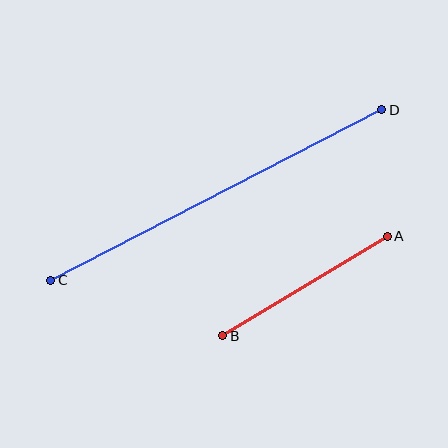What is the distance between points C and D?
The distance is approximately 372 pixels.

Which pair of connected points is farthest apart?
Points C and D are farthest apart.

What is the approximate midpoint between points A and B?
The midpoint is at approximately (305, 286) pixels.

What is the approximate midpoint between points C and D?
The midpoint is at approximately (216, 195) pixels.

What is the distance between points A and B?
The distance is approximately 192 pixels.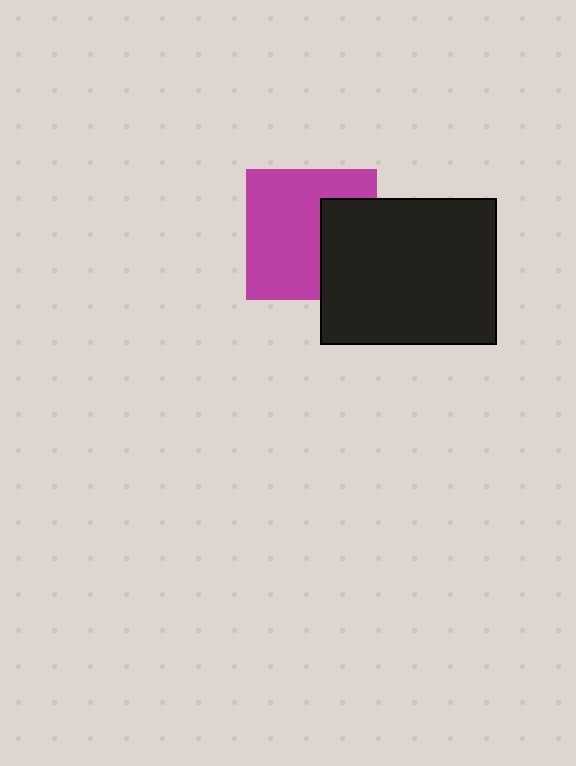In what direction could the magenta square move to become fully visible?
The magenta square could move left. That would shift it out from behind the black rectangle entirely.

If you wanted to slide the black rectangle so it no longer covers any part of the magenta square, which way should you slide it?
Slide it right — that is the most direct way to separate the two shapes.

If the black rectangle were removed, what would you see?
You would see the complete magenta square.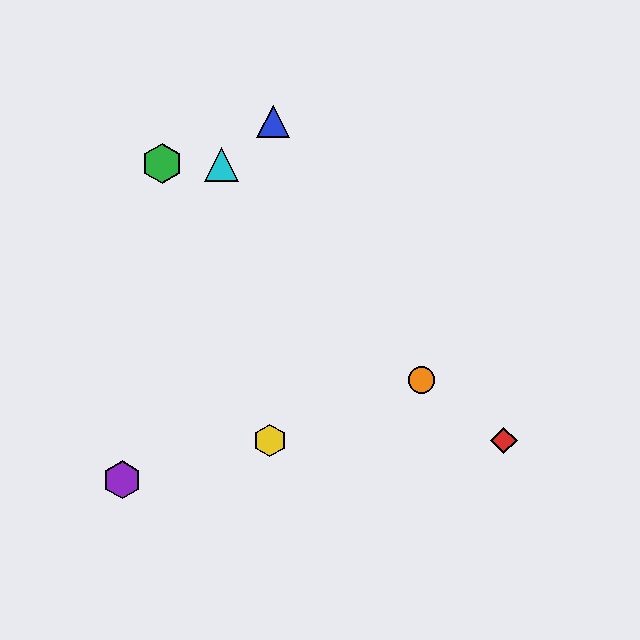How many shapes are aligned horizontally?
2 shapes (the red diamond, the yellow hexagon) are aligned horizontally.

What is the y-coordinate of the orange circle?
The orange circle is at y≈380.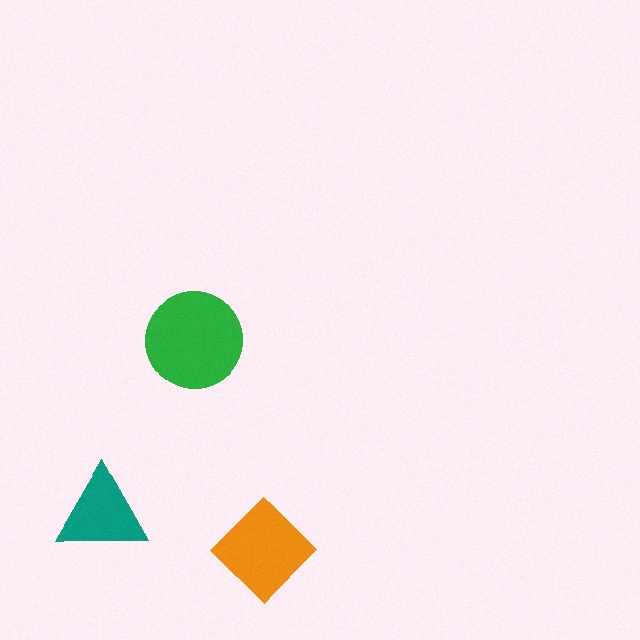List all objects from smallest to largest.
The teal triangle, the orange diamond, the green circle.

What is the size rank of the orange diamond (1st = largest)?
2nd.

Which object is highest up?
The green circle is topmost.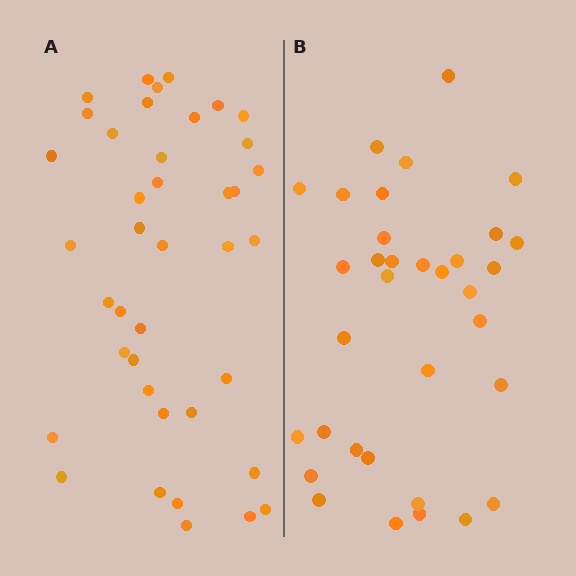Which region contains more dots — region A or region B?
Region A (the left region) has more dots.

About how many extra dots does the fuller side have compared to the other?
Region A has about 6 more dots than region B.